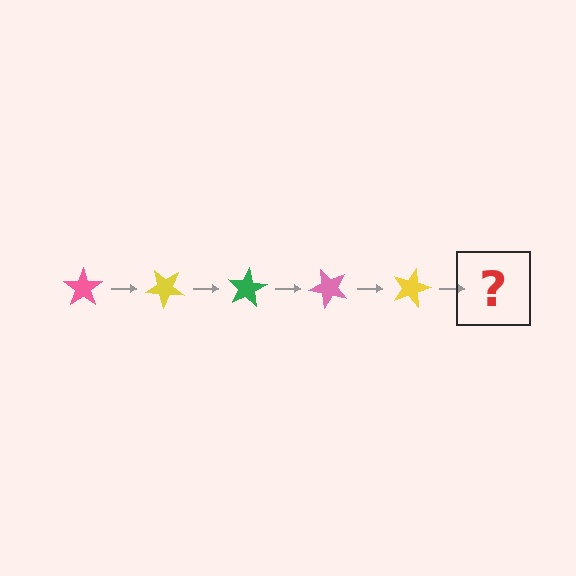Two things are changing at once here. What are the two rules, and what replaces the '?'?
The two rules are that it rotates 40 degrees each step and the color cycles through pink, yellow, and green. The '?' should be a green star, rotated 200 degrees from the start.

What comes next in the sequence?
The next element should be a green star, rotated 200 degrees from the start.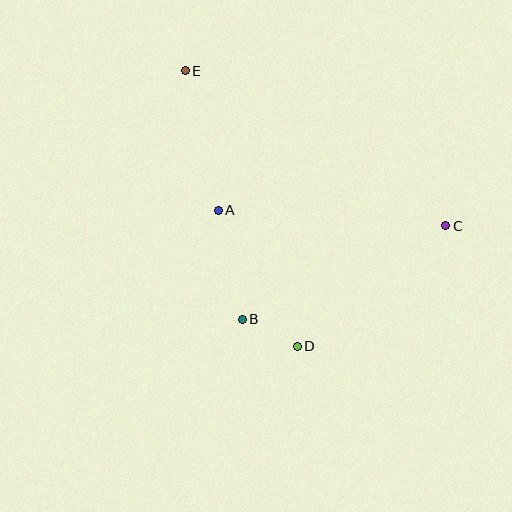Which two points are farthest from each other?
Points C and E are farthest from each other.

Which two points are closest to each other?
Points B and D are closest to each other.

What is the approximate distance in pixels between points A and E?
The distance between A and E is approximately 144 pixels.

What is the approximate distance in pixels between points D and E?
The distance between D and E is approximately 297 pixels.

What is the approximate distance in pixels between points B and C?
The distance between B and C is approximately 224 pixels.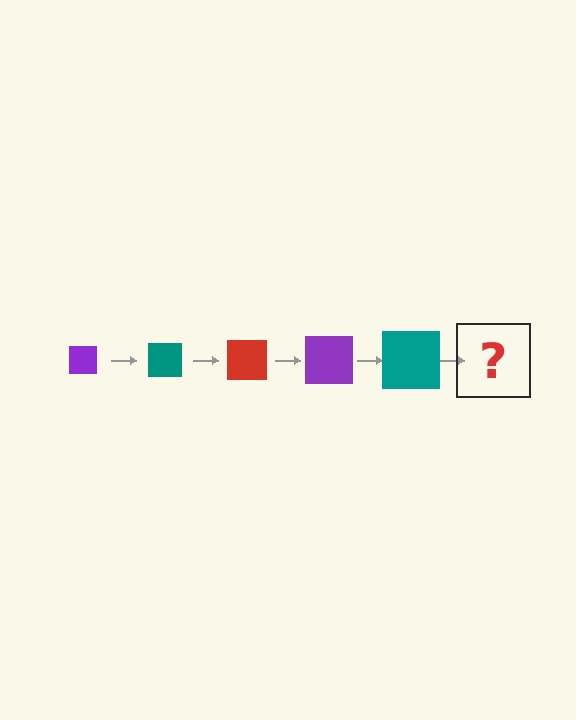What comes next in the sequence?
The next element should be a red square, larger than the previous one.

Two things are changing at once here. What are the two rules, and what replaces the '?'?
The two rules are that the square grows larger each step and the color cycles through purple, teal, and red. The '?' should be a red square, larger than the previous one.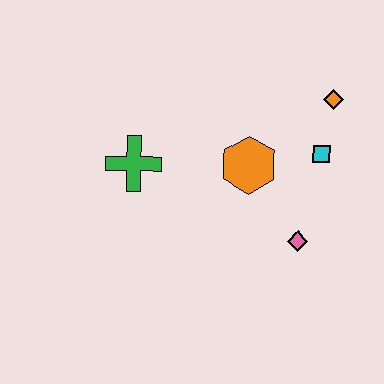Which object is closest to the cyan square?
The orange diamond is closest to the cyan square.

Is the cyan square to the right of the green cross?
Yes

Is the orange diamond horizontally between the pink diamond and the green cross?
No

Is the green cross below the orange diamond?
Yes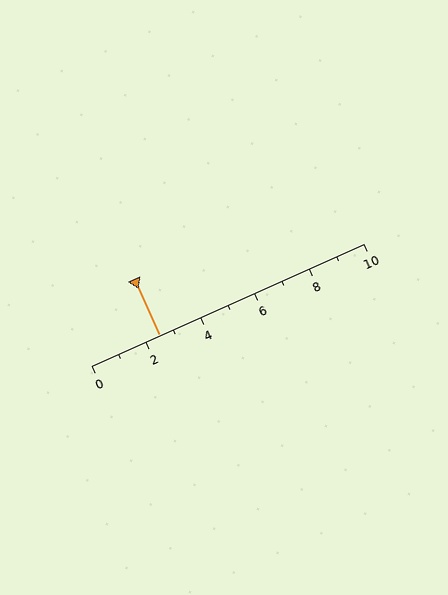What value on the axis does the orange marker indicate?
The marker indicates approximately 2.5.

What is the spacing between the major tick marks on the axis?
The major ticks are spaced 2 apart.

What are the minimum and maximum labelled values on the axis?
The axis runs from 0 to 10.